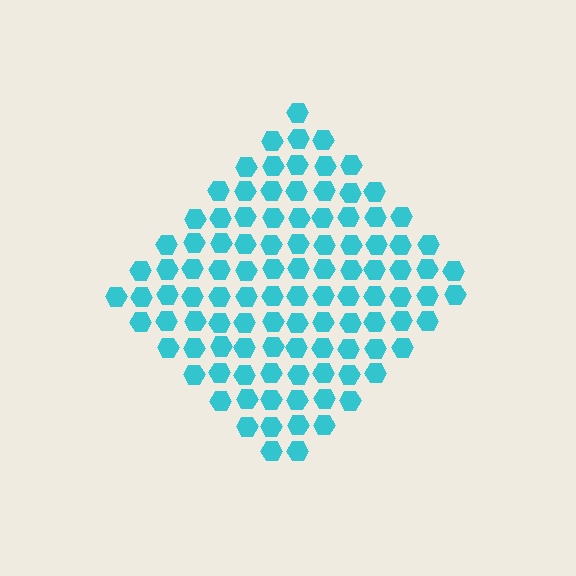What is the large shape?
The large shape is a diamond.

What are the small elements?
The small elements are hexagons.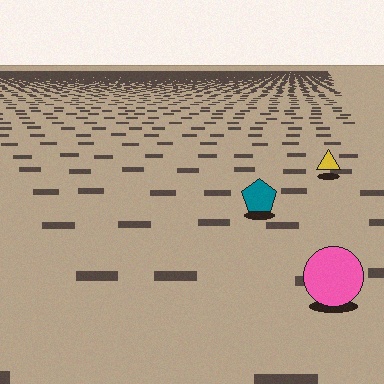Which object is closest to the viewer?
The pink circle is closest. The texture marks near it are larger and more spread out.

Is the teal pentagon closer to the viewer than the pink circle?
No. The pink circle is closer — you can tell from the texture gradient: the ground texture is coarser near it.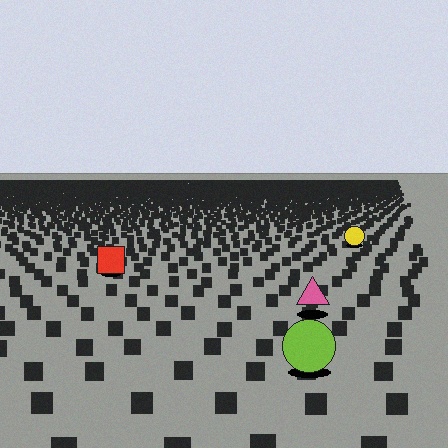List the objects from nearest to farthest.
From nearest to farthest: the lime circle, the pink triangle, the red square, the yellow circle.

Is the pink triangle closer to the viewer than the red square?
Yes. The pink triangle is closer — you can tell from the texture gradient: the ground texture is coarser near it.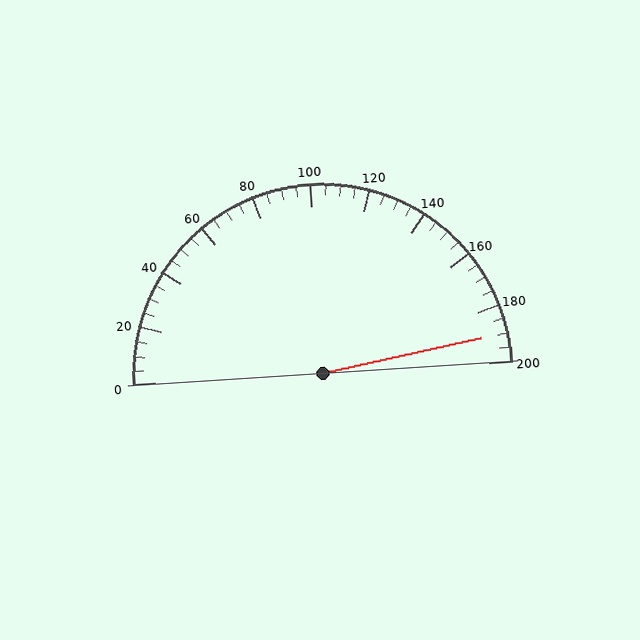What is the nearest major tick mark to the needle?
The nearest major tick mark is 200.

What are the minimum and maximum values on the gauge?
The gauge ranges from 0 to 200.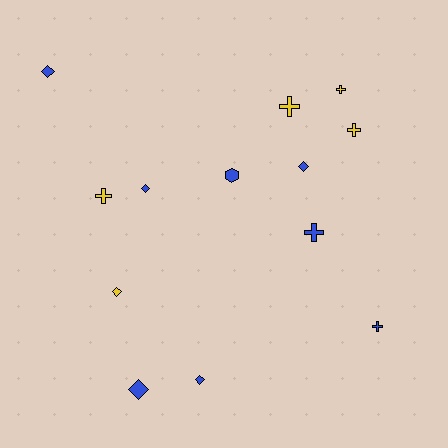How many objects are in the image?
There are 13 objects.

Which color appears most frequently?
Blue, with 8 objects.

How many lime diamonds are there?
There are no lime diamonds.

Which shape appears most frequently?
Cross, with 6 objects.